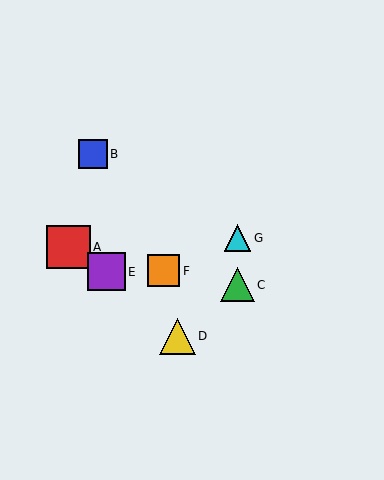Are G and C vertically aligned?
Yes, both are at x≈237.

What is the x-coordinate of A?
Object A is at x≈68.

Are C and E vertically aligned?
No, C is at x≈237 and E is at x≈106.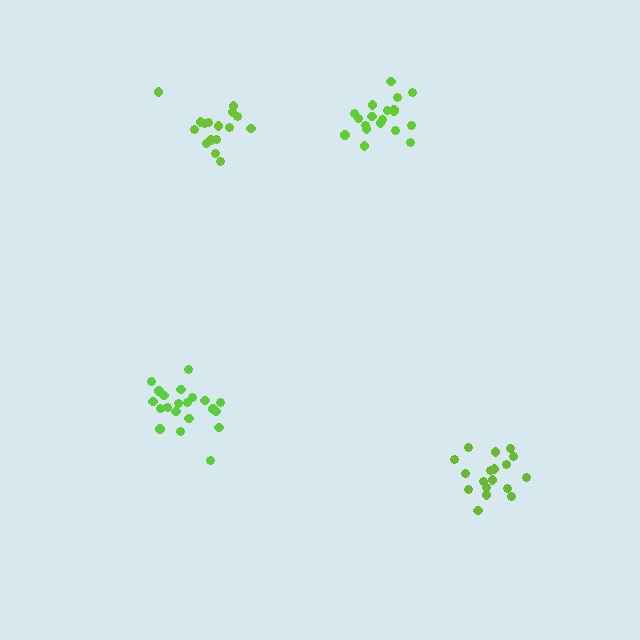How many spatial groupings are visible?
There are 4 spatial groupings.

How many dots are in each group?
Group 1: 19 dots, Group 2: 21 dots, Group 3: 18 dots, Group 4: 16 dots (74 total).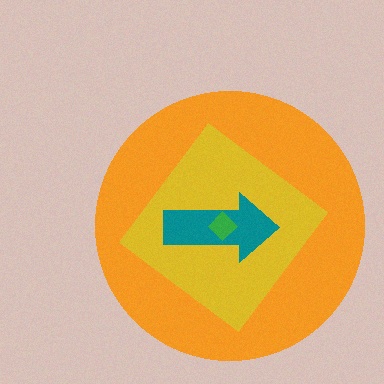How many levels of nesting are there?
4.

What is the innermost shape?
The green diamond.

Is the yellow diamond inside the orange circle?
Yes.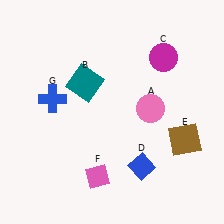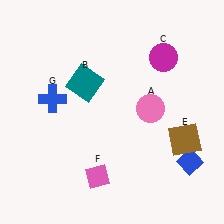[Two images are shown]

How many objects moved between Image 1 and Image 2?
1 object moved between the two images.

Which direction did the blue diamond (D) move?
The blue diamond (D) moved right.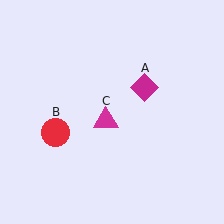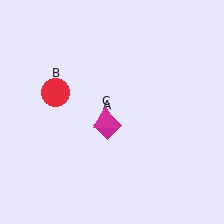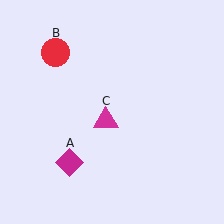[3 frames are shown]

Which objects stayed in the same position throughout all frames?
Magenta triangle (object C) remained stationary.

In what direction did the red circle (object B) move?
The red circle (object B) moved up.